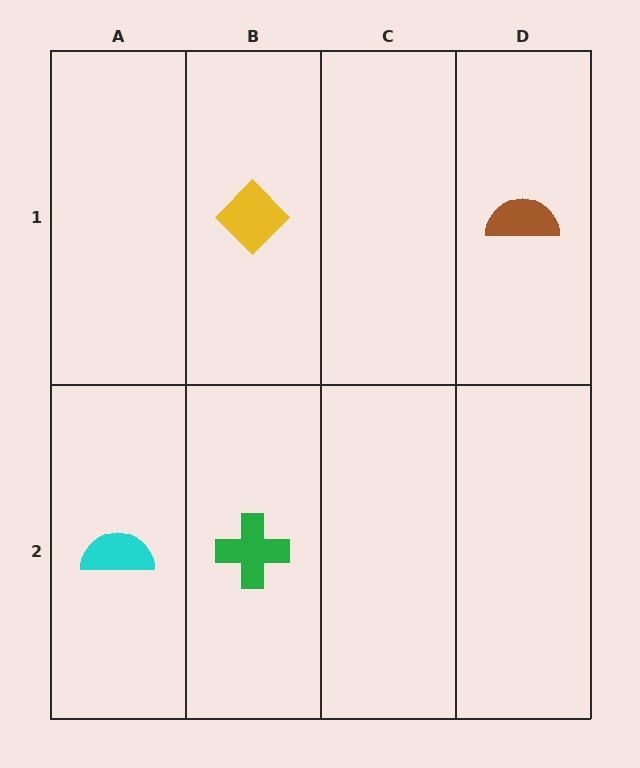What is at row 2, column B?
A green cross.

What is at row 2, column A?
A cyan semicircle.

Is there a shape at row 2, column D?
No, that cell is empty.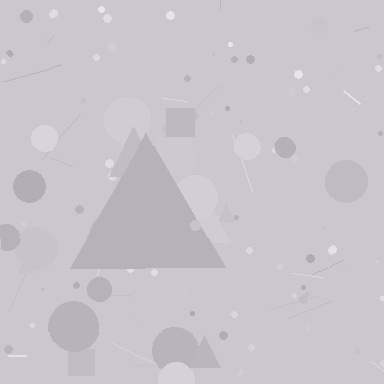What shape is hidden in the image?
A triangle is hidden in the image.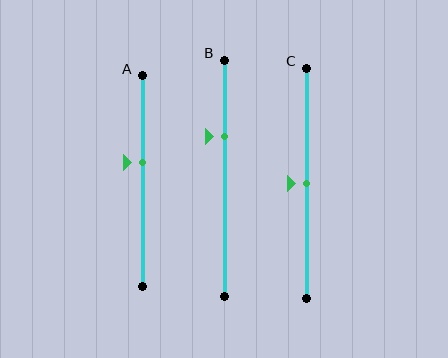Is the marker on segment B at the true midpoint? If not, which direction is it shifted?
No, the marker on segment B is shifted upward by about 18% of the segment length.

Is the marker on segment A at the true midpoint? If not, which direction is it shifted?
No, the marker on segment A is shifted upward by about 9% of the segment length.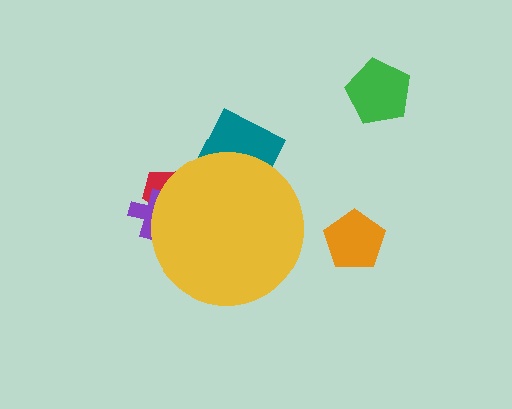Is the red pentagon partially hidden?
Yes, the red pentagon is partially hidden behind the yellow circle.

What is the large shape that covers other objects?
A yellow circle.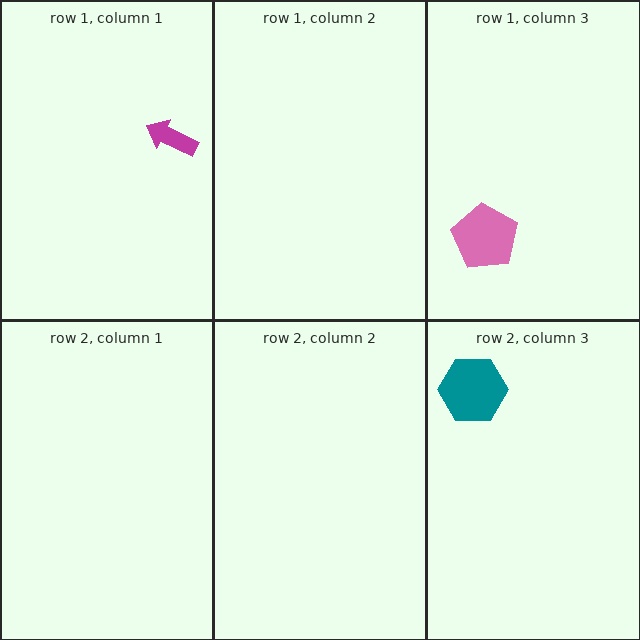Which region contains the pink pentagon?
The row 1, column 3 region.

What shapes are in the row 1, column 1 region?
The magenta arrow.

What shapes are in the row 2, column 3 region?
The teal hexagon.